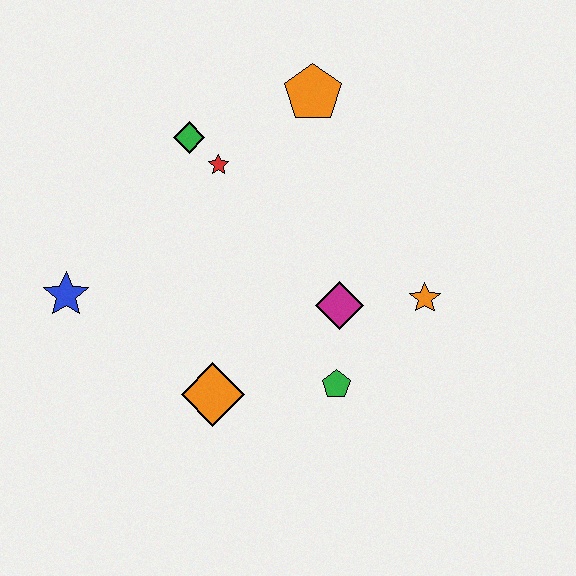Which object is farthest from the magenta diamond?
The blue star is farthest from the magenta diamond.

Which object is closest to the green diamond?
The red star is closest to the green diamond.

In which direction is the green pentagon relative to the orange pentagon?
The green pentagon is below the orange pentagon.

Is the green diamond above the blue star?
Yes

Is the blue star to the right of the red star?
No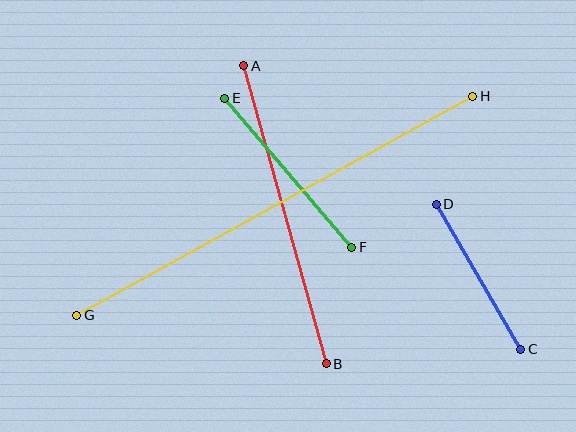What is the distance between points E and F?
The distance is approximately 196 pixels.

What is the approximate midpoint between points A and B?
The midpoint is at approximately (285, 215) pixels.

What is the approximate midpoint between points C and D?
The midpoint is at approximately (478, 277) pixels.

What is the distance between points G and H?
The distance is approximately 452 pixels.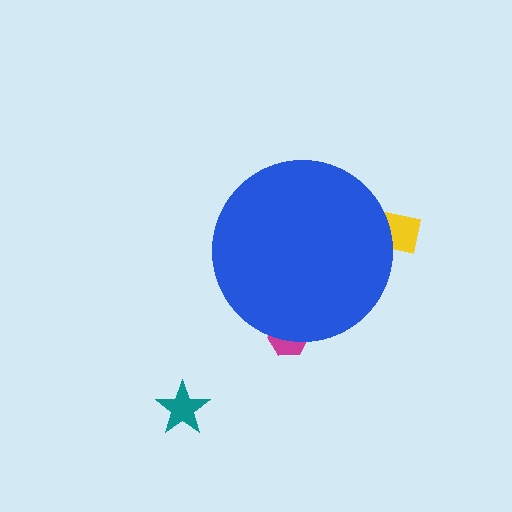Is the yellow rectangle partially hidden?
Yes, the yellow rectangle is partially hidden behind the blue circle.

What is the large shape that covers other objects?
A blue circle.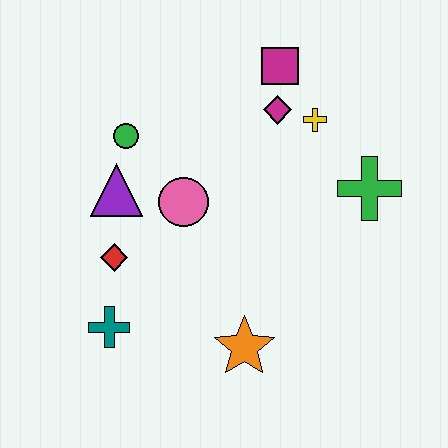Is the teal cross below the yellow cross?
Yes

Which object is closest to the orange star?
The teal cross is closest to the orange star.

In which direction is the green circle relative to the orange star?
The green circle is above the orange star.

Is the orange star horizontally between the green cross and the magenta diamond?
No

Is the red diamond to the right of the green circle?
No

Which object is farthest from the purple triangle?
The green cross is farthest from the purple triangle.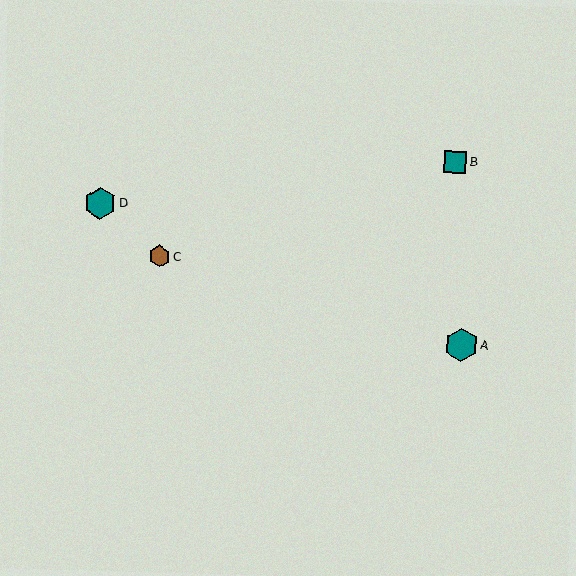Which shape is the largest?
The teal hexagon (labeled A) is the largest.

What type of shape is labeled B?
Shape B is a teal square.